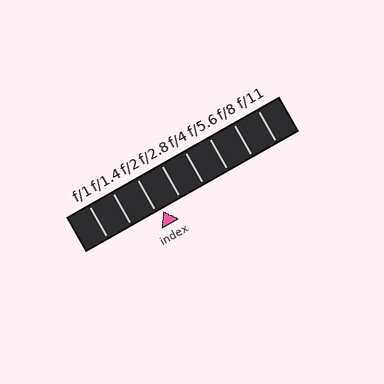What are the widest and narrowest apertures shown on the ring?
The widest aperture shown is f/1 and the narrowest is f/11.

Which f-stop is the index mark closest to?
The index mark is closest to f/2.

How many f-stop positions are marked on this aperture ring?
There are 8 f-stop positions marked.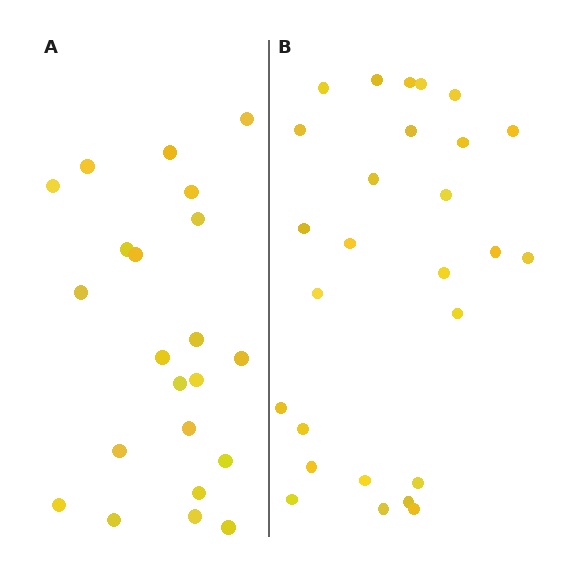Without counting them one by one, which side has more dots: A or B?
Region B (the right region) has more dots.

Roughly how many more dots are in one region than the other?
Region B has about 5 more dots than region A.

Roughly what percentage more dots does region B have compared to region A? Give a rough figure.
About 25% more.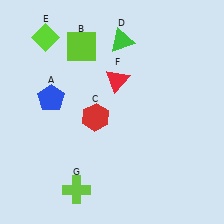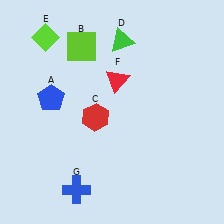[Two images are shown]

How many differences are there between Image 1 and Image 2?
There is 1 difference between the two images.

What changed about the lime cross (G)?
In Image 1, G is lime. In Image 2, it changed to blue.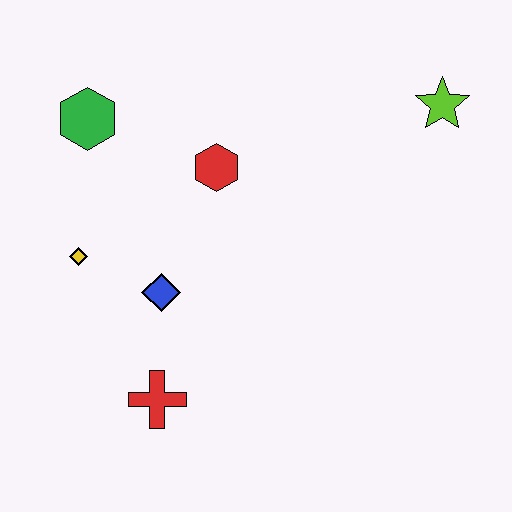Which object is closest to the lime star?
The red hexagon is closest to the lime star.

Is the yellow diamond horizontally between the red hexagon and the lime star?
No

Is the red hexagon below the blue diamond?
No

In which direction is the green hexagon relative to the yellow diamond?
The green hexagon is above the yellow diamond.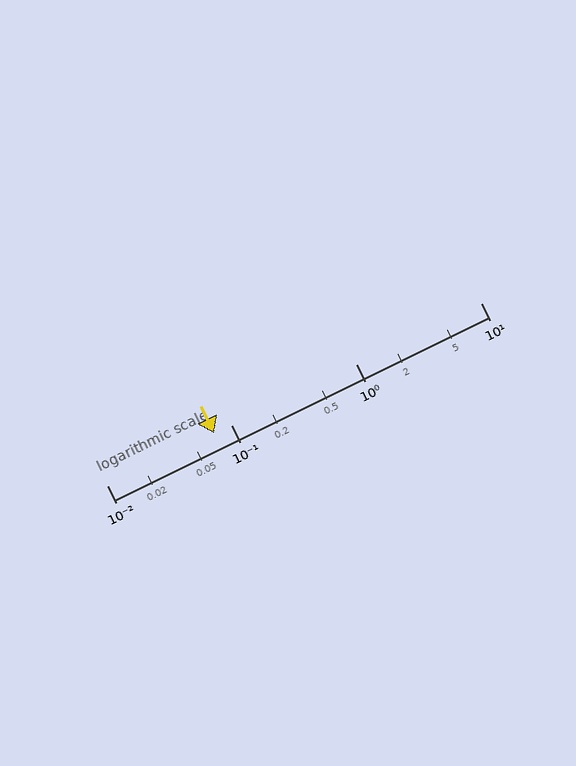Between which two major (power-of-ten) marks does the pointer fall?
The pointer is between 0.01 and 0.1.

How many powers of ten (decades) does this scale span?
The scale spans 3 decades, from 0.01 to 10.